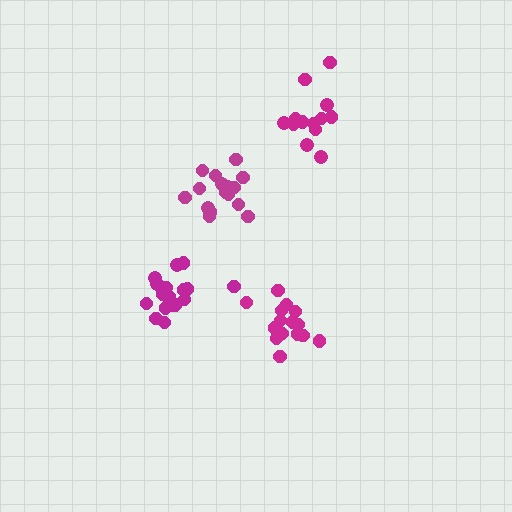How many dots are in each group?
Group 1: 16 dots, Group 2: 16 dots, Group 3: 14 dots, Group 4: 17 dots (63 total).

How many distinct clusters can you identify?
There are 4 distinct clusters.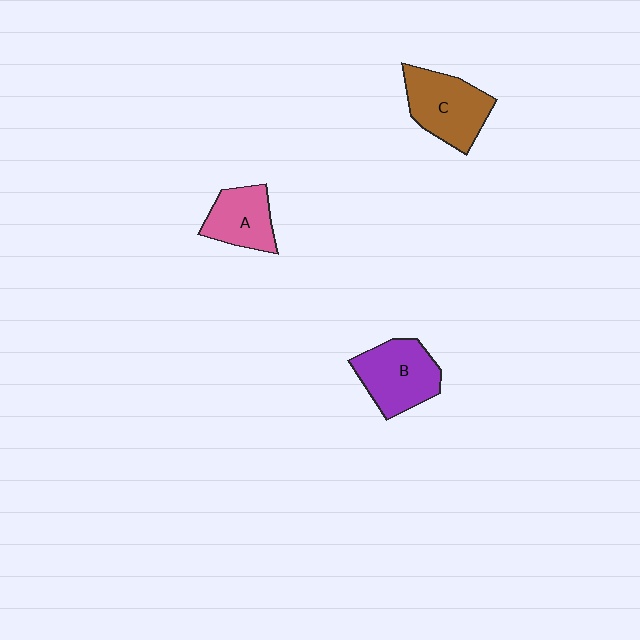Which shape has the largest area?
Shape C (brown).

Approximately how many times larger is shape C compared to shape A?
Approximately 1.4 times.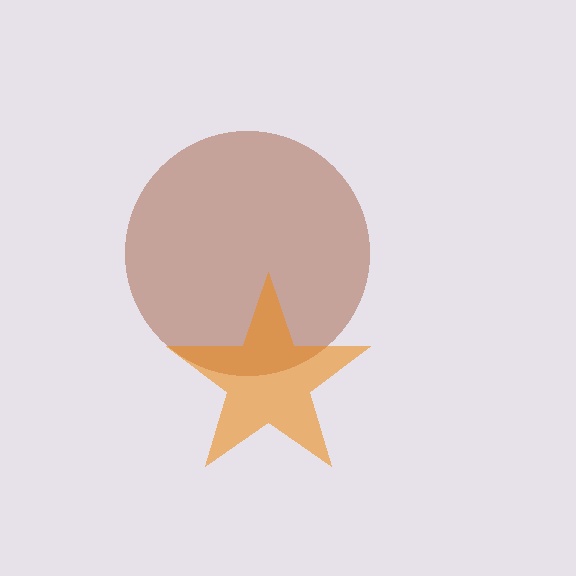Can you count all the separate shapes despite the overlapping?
Yes, there are 2 separate shapes.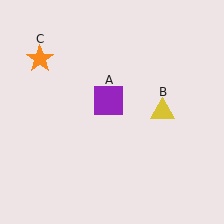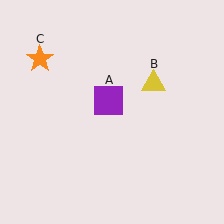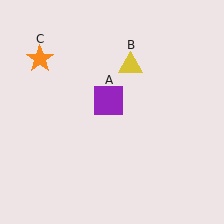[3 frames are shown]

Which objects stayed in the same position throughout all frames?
Purple square (object A) and orange star (object C) remained stationary.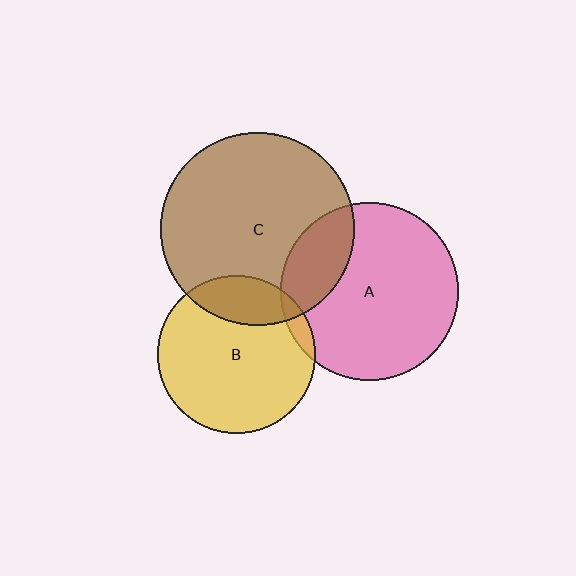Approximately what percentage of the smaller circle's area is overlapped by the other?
Approximately 20%.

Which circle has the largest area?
Circle C (brown).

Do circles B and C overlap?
Yes.